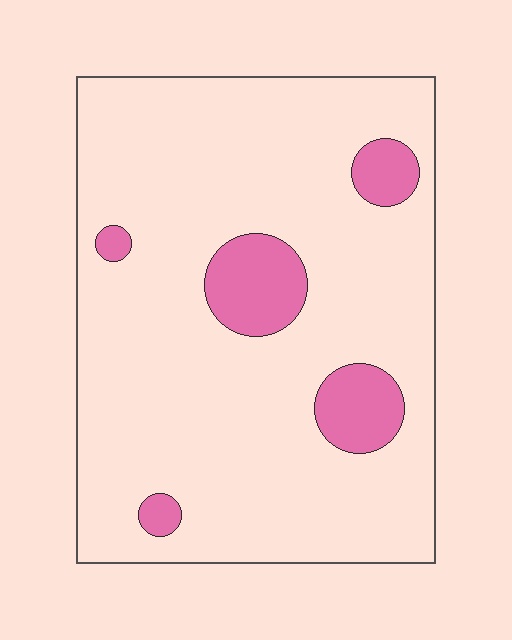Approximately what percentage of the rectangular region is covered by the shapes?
Approximately 10%.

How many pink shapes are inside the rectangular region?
5.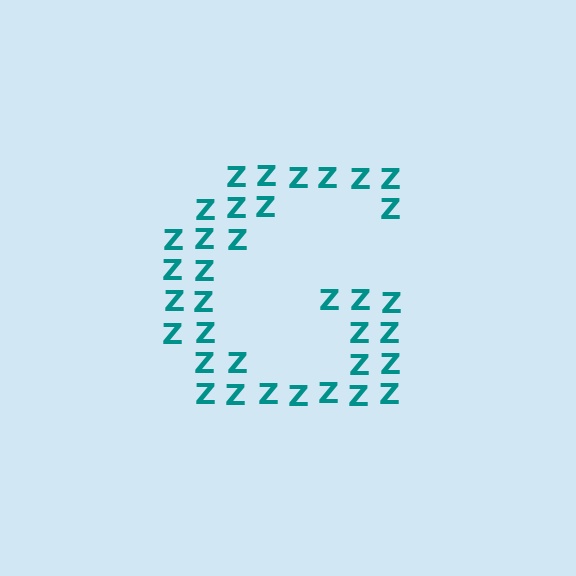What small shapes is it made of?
It is made of small letter Z's.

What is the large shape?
The large shape is the letter G.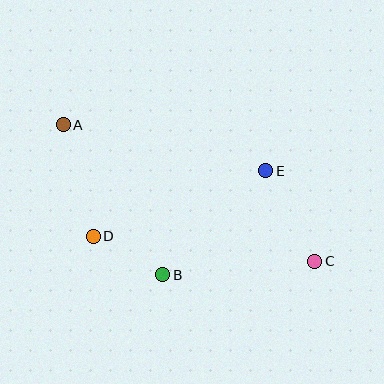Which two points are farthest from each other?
Points A and C are farthest from each other.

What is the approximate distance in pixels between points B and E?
The distance between B and E is approximately 147 pixels.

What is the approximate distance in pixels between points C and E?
The distance between C and E is approximately 103 pixels.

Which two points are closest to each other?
Points B and D are closest to each other.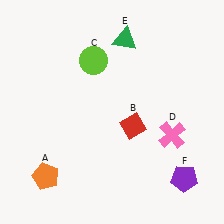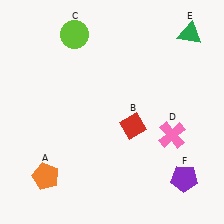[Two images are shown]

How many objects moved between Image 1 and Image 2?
2 objects moved between the two images.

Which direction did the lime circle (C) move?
The lime circle (C) moved up.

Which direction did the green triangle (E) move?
The green triangle (E) moved right.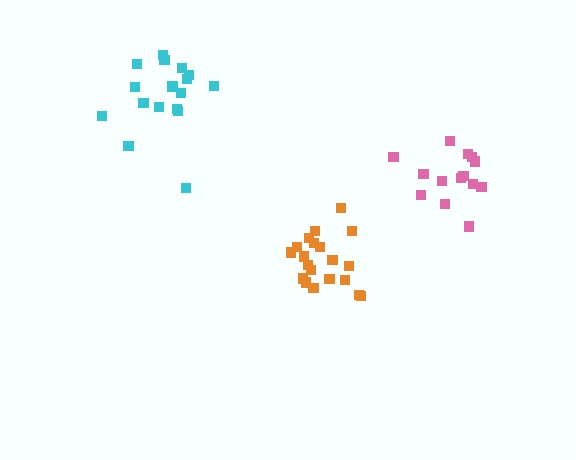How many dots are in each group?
Group 1: 14 dots, Group 2: 20 dots, Group 3: 17 dots (51 total).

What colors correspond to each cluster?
The clusters are colored: pink, orange, cyan.